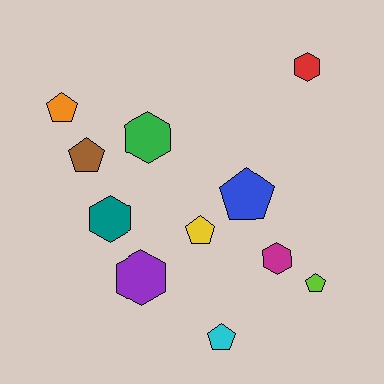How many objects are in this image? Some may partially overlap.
There are 11 objects.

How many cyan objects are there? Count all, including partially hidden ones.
There is 1 cyan object.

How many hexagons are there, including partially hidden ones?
There are 5 hexagons.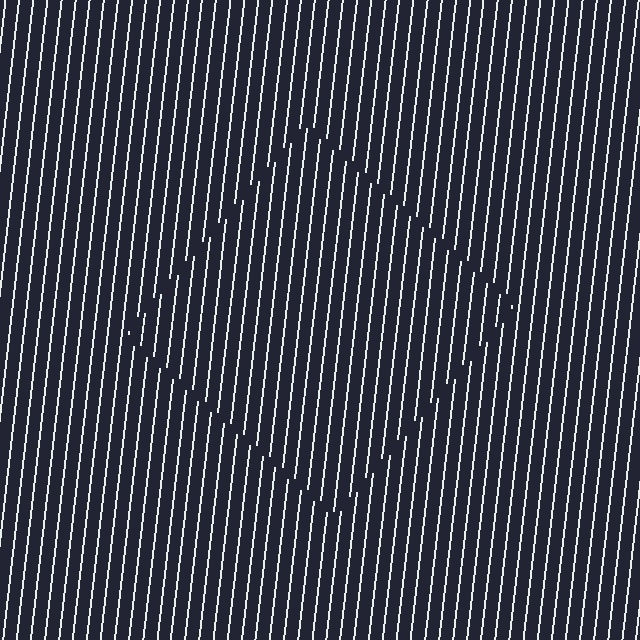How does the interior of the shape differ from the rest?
The interior of the shape contains the same grating, shifted by half a period — the contour is defined by the phase discontinuity where line-ends from the inner and outer gratings abut.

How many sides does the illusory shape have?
4 sides — the line-ends trace a square.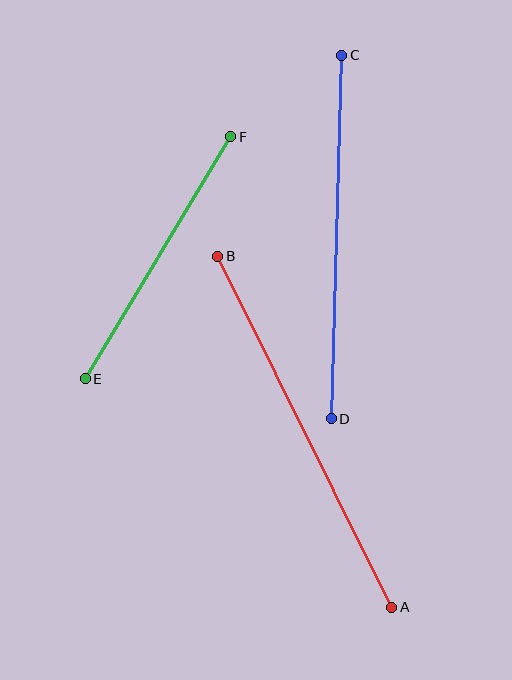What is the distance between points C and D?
The distance is approximately 363 pixels.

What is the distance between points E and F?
The distance is approximately 283 pixels.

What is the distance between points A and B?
The distance is approximately 392 pixels.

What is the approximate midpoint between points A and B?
The midpoint is at approximately (305, 432) pixels.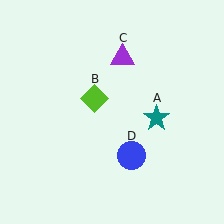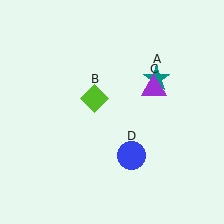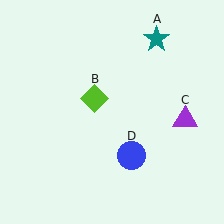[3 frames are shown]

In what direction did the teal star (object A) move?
The teal star (object A) moved up.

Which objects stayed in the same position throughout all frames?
Lime diamond (object B) and blue circle (object D) remained stationary.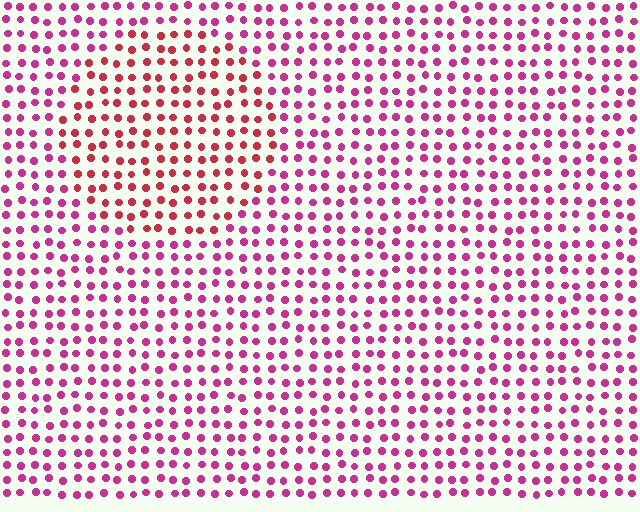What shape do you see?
I see a circle.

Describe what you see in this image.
The image is filled with small magenta elements in a uniform arrangement. A circle-shaped region is visible where the elements are tinted to a slightly different hue, forming a subtle color boundary.